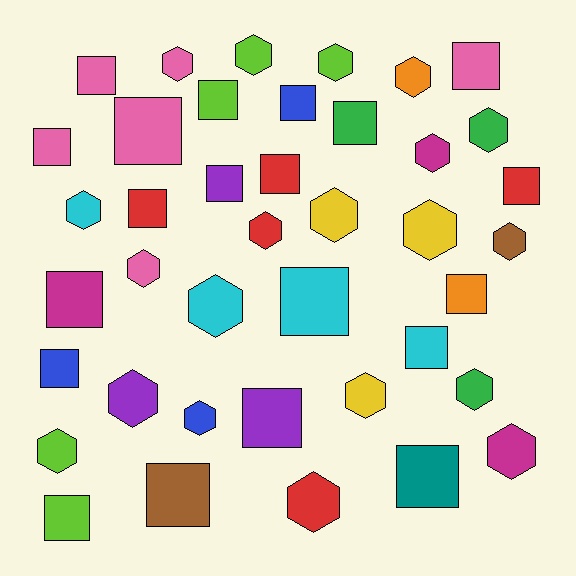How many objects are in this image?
There are 40 objects.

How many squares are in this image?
There are 20 squares.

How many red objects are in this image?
There are 5 red objects.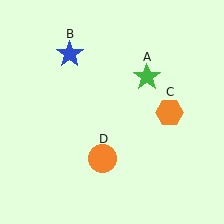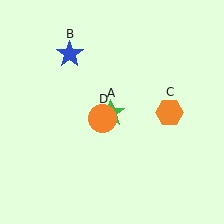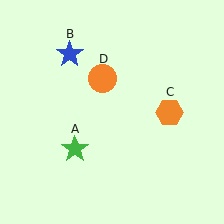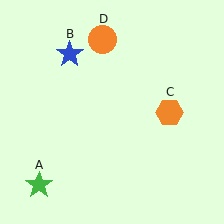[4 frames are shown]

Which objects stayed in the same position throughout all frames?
Blue star (object B) and orange hexagon (object C) remained stationary.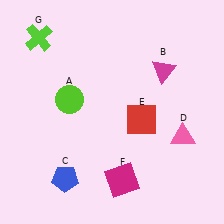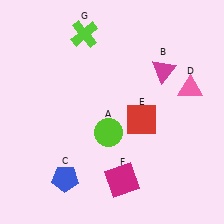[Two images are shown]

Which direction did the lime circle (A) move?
The lime circle (A) moved right.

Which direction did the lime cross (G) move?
The lime cross (G) moved right.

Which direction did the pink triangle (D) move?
The pink triangle (D) moved up.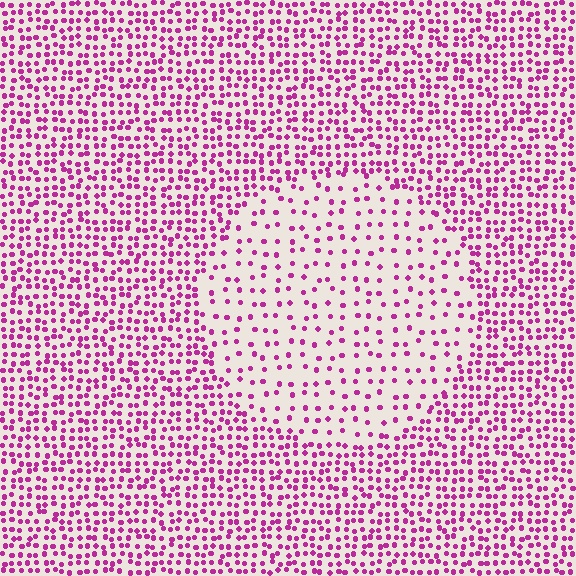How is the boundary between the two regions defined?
The boundary is defined by a change in element density (approximately 2.4x ratio). All elements are the same color, size, and shape.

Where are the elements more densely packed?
The elements are more densely packed outside the circle boundary.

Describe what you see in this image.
The image contains small magenta elements arranged at two different densities. A circle-shaped region is visible where the elements are less densely packed than the surrounding area.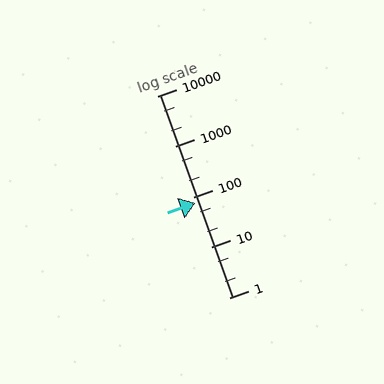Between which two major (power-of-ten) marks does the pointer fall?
The pointer is between 10 and 100.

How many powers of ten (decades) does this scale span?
The scale spans 4 decades, from 1 to 10000.